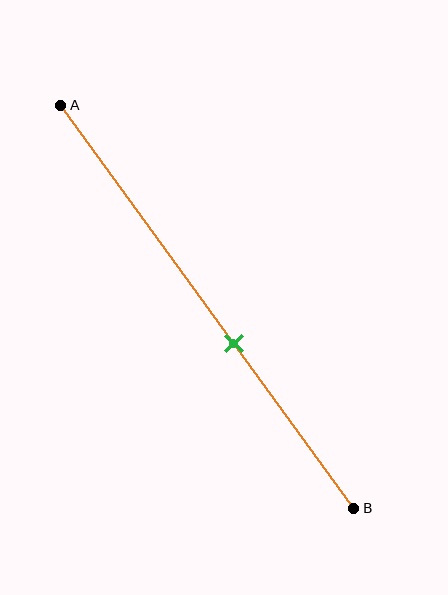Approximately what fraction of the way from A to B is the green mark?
The green mark is approximately 60% of the way from A to B.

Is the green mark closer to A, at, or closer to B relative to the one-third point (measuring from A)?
The green mark is closer to point B than the one-third point of segment AB.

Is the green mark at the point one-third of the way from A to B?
No, the mark is at about 60% from A, not at the 33% one-third point.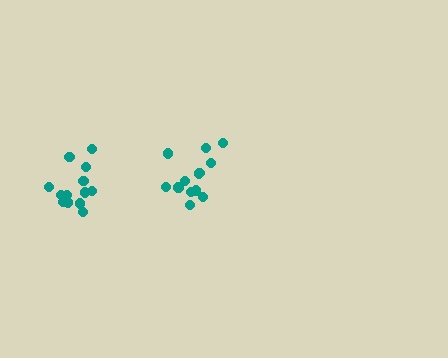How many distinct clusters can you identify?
There are 2 distinct clusters.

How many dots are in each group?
Group 1: 13 dots, Group 2: 13 dots (26 total).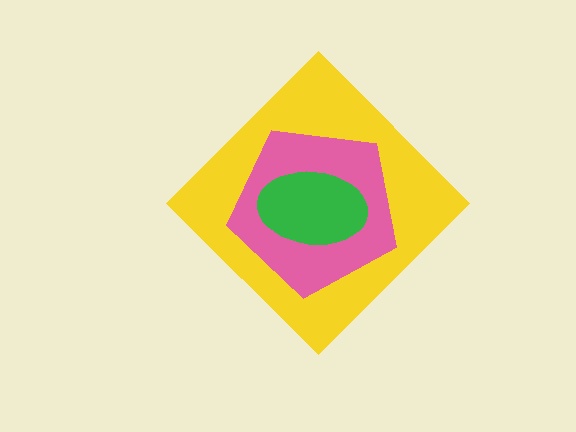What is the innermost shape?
The green ellipse.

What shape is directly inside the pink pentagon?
The green ellipse.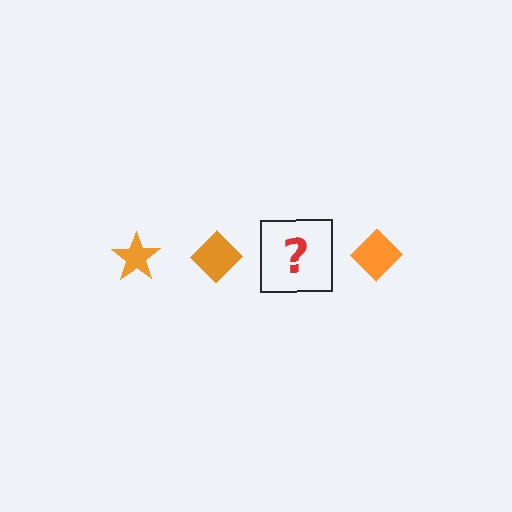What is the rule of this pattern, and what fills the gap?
The rule is that the pattern cycles through star, diamond shapes in orange. The gap should be filled with an orange star.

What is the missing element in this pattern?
The missing element is an orange star.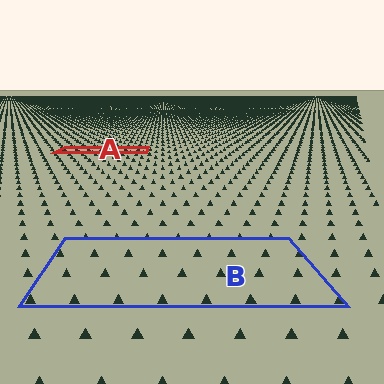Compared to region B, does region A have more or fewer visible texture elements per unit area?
Region A has more texture elements per unit area — they are packed more densely because it is farther away.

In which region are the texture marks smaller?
The texture marks are smaller in region A, because it is farther away.